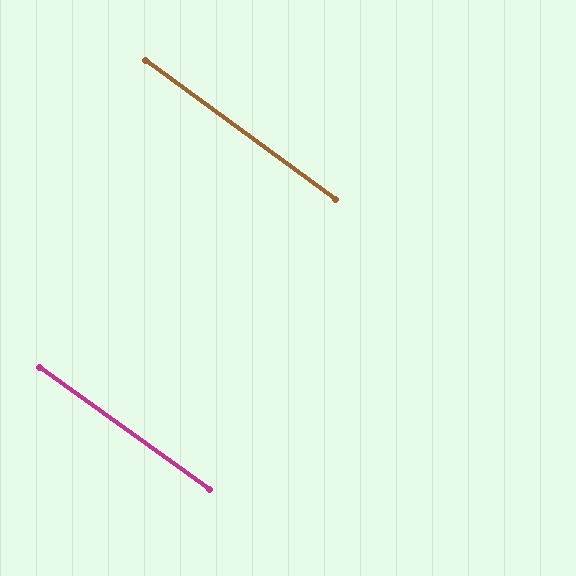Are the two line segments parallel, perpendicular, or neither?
Parallel — their directions differ by only 0.5°.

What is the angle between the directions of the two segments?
Approximately 1 degree.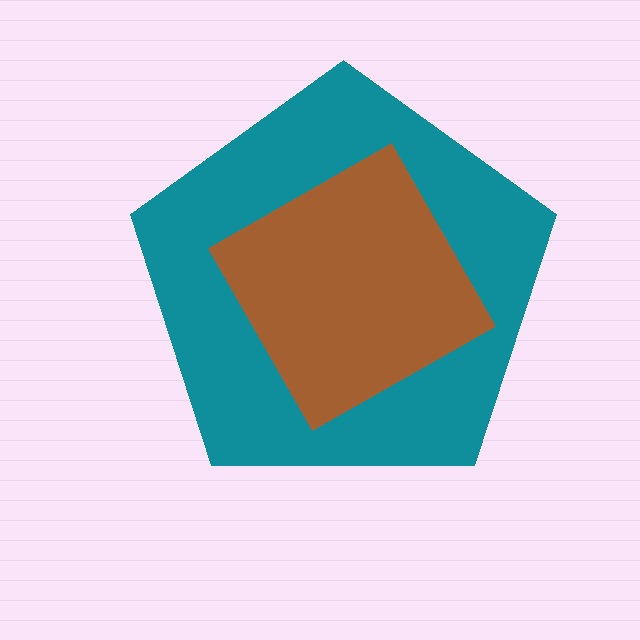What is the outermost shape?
The teal pentagon.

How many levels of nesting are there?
2.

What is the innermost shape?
The brown square.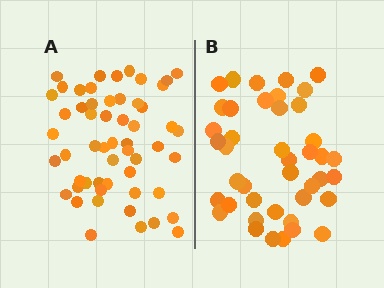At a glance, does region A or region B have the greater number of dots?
Region A (the left region) has more dots.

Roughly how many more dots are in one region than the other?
Region A has approximately 15 more dots than region B.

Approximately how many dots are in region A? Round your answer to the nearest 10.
About 60 dots. (The exact count is 55, which rounds to 60.)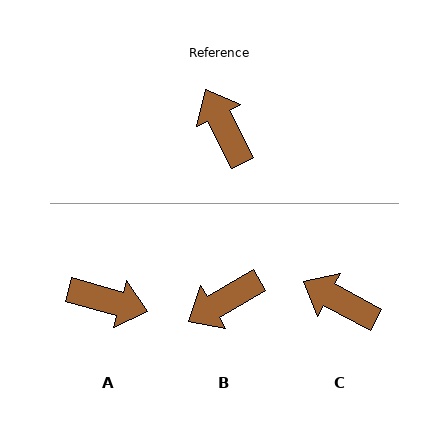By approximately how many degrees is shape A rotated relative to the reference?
Approximately 132 degrees clockwise.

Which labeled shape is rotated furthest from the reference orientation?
A, about 132 degrees away.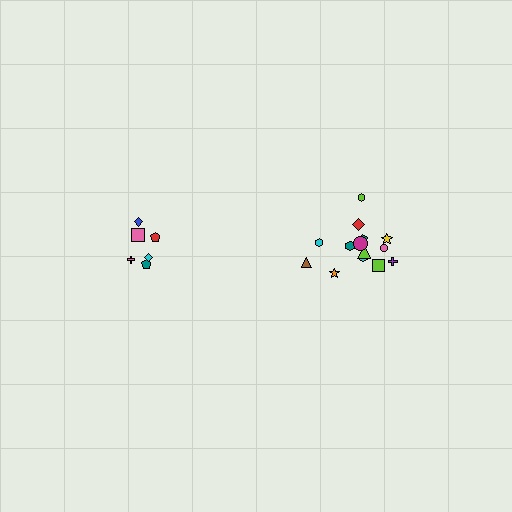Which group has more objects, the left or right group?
The right group.